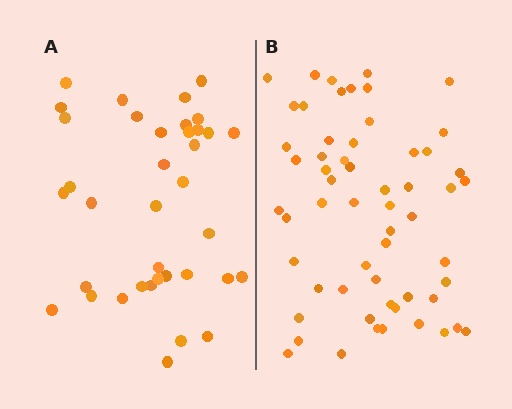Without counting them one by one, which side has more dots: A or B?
Region B (the right region) has more dots.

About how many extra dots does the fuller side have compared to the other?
Region B has approximately 20 more dots than region A.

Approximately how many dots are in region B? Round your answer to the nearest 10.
About 60 dots. (The exact count is 58, which rounds to 60.)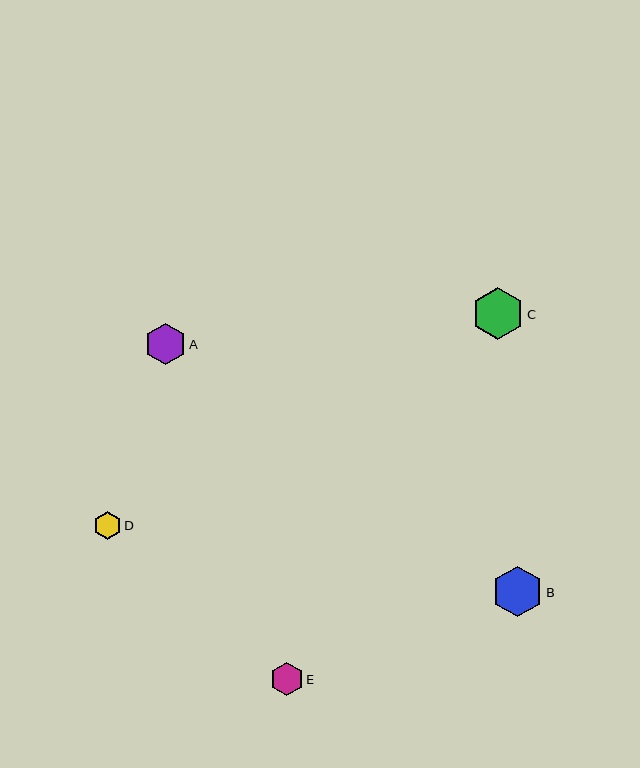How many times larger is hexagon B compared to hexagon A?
Hexagon B is approximately 1.2 times the size of hexagon A.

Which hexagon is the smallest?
Hexagon D is the smallest with a size of approximately 28 pixels.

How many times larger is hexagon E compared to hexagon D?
Hexagon E is approximately 1.2 times the size of hexagon D.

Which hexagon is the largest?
Hexagon C is the largest with a size of approximately 52 pixels.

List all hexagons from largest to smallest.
From largest to smallest: C, B, A, E, D.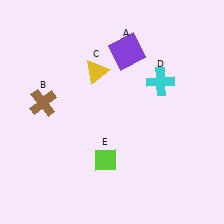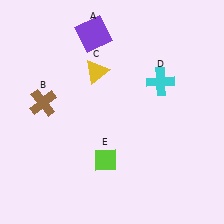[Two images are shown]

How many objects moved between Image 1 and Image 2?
1 object moved between the two images.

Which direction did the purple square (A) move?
The purple square (A) moved left.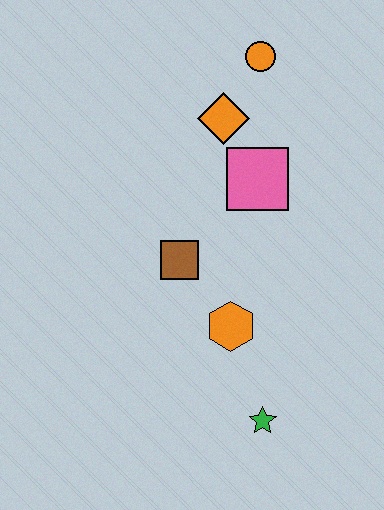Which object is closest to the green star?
The orange hexagon is closest to the green star.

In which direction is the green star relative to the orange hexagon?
The green star is below the orange hexagon.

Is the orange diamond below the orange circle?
Yes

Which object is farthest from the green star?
The orange circle is farthest from the green star.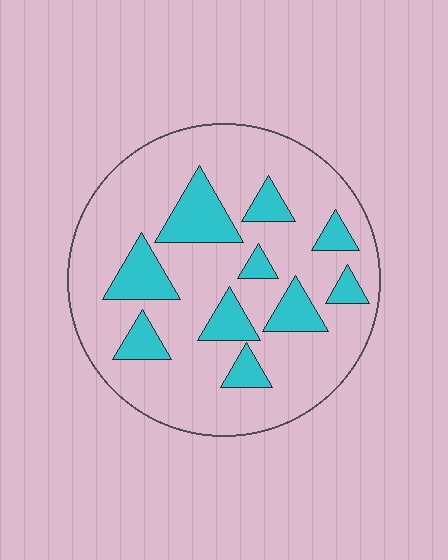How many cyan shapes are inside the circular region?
10.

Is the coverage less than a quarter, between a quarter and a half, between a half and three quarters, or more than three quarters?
Less than a quarter.